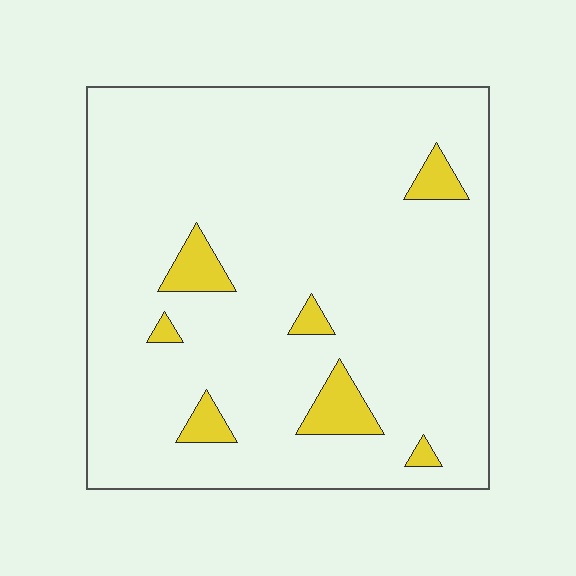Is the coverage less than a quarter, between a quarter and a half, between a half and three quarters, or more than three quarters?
Less than a quarter.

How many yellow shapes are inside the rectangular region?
7.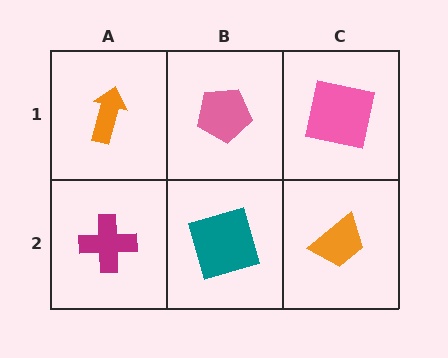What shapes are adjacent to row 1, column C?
An orange trapezoid (row 2, column C), a pink pentagon (row 1, column B).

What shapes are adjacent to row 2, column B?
A pink pentagon (row 1, column B), a magenta cross (row 2, column A), an orange trapezoid (row 2, column C).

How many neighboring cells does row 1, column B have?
3.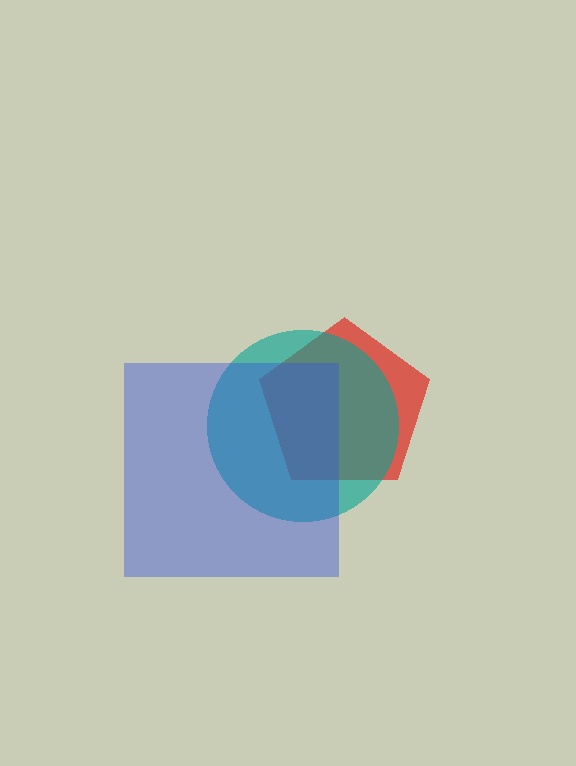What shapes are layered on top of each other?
The layered shapes are: a red pentagon, a teal circle, a blue square.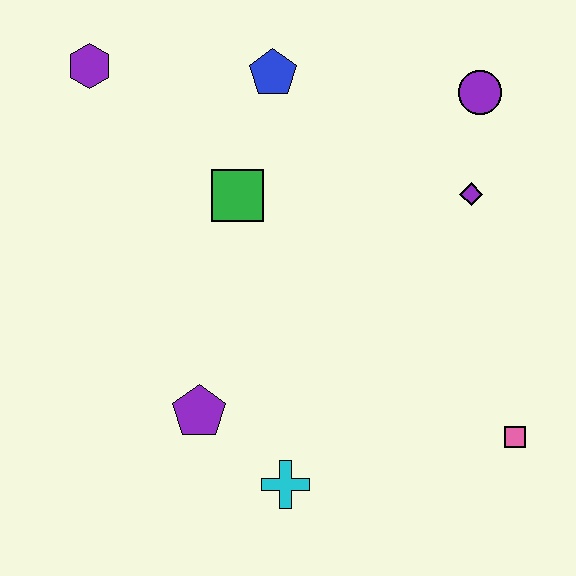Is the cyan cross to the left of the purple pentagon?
No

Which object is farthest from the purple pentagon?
The purple circle is farthest from the purple pentagon.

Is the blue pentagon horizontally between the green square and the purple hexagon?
No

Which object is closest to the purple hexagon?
The blue pentagon is closest to the purple hexagon.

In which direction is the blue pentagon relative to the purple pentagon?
The blue pentagon is above the purple pentagon.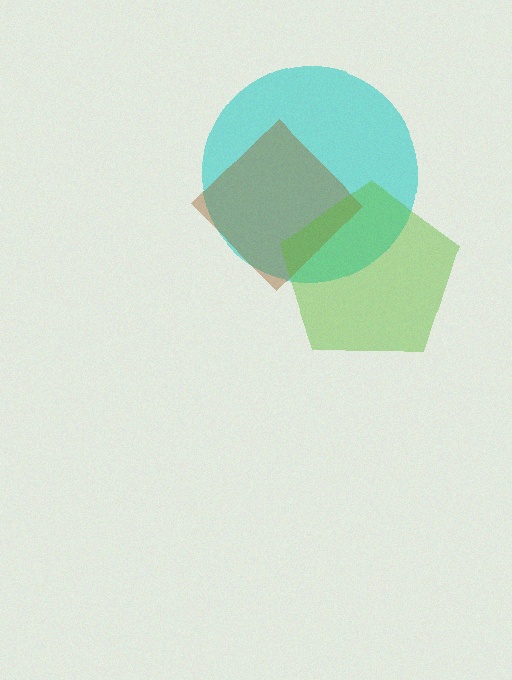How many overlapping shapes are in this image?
There are 3 overlapping shapes in the image.